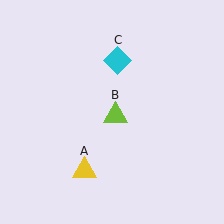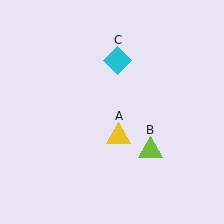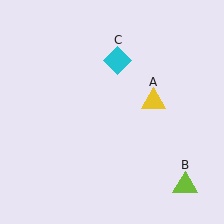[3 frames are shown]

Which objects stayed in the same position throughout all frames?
Cyan diamond (object C) remained stationary.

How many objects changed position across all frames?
2 objects changed position: yellow triangle (object A), lime triangle (object B).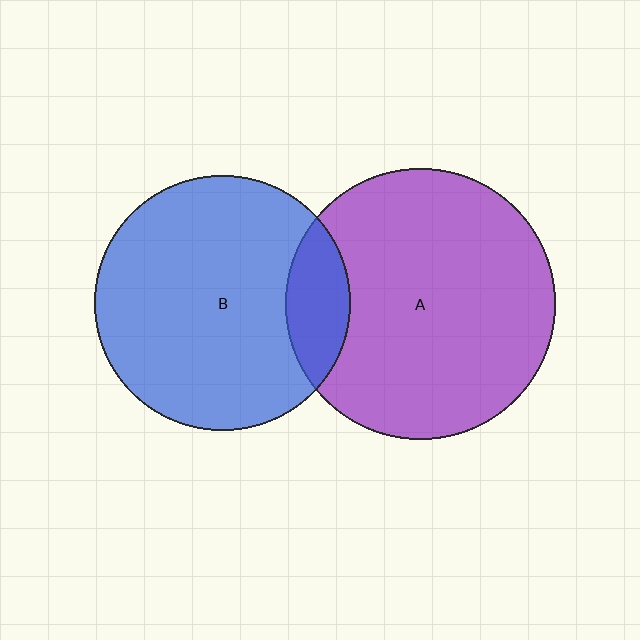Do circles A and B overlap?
Yes.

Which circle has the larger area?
Circle A (purple).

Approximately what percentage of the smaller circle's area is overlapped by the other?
Approximately 15%.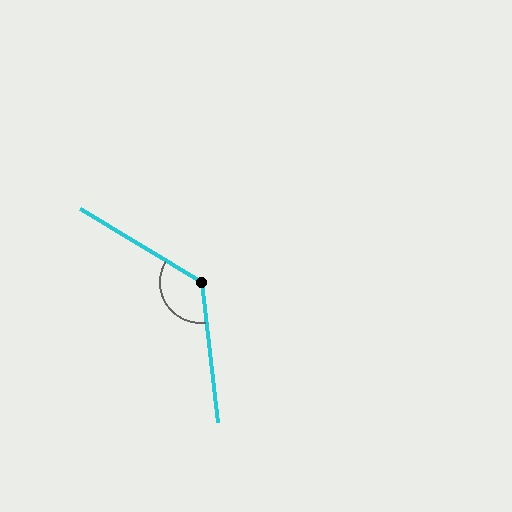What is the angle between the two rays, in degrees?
Approximately 128 degrees.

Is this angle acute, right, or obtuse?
It is obtuse.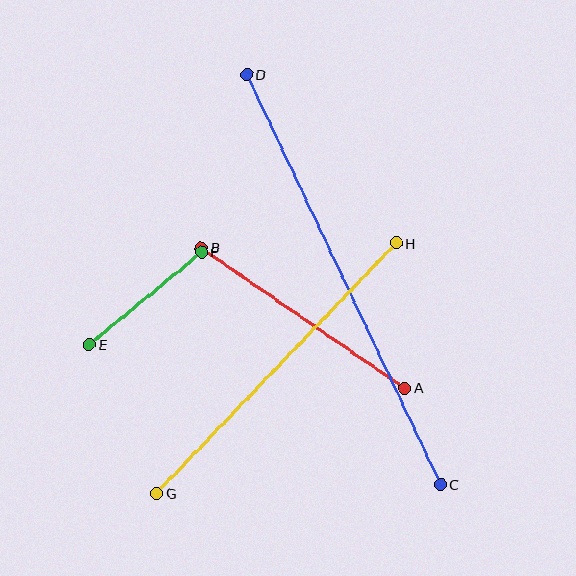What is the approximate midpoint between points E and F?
The midpoint is at approximately (145, 298) pixels.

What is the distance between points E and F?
The distance is approximately 146 pixels.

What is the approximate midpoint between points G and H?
The midpoint is at approximately (276, 368) pixels.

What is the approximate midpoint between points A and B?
The midpoint is at approximately (303, 318) pixels.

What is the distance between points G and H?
The distance is approximately 347 pixels.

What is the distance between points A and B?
The distance is approximately 247 pixels.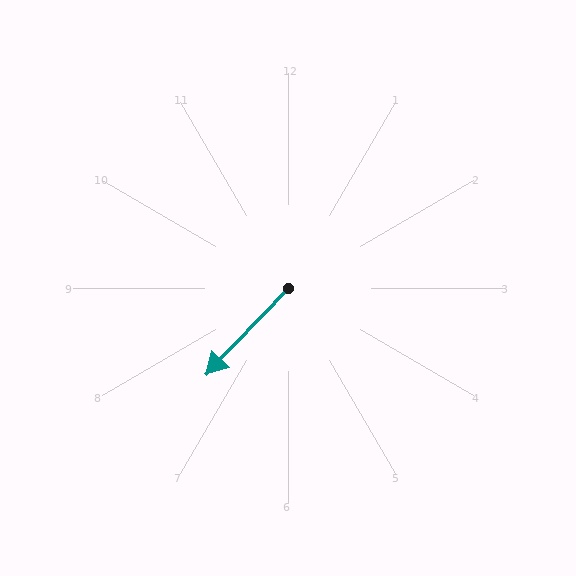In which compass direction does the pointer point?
Southwest.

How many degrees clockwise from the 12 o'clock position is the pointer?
Approximately 224 degrees.